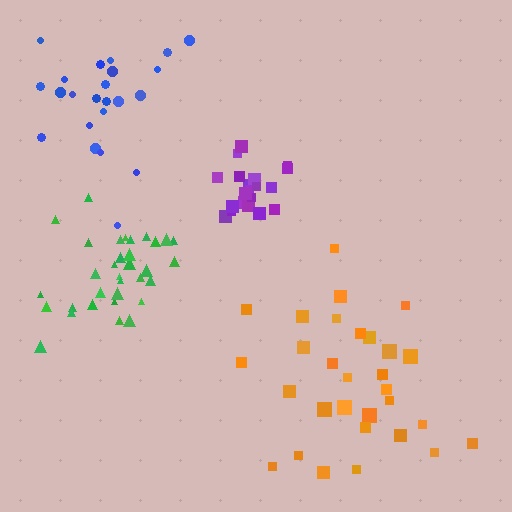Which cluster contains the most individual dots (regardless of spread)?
Green (33).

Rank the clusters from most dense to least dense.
purple, green, blue, orange.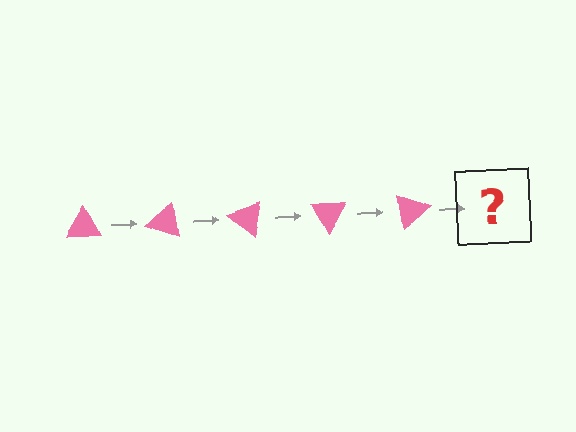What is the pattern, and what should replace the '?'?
The pattern is that the triangle rotates 20 degrees each step. The '?' should be a pink triangle rotated 100 degrees.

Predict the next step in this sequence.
The next step is a pink triangle rotated 100 degrees.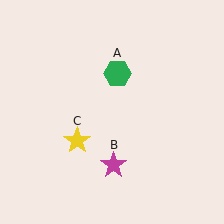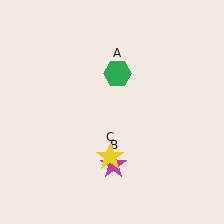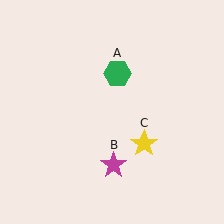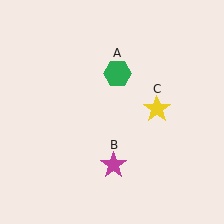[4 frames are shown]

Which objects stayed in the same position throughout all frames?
Green hexagon (object A) and magenta star (object B) remained stationary.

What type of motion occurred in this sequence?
The yellow star (object C) rotated counterclockwise around the center of the scene.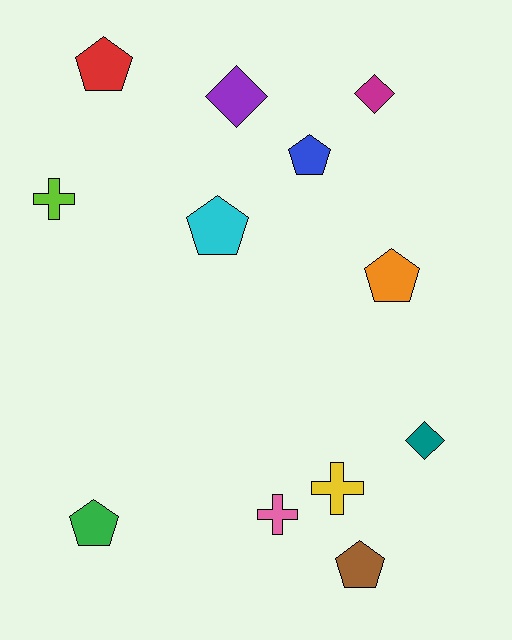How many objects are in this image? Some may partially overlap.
There are 12 objects.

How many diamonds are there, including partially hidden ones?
There are 3 diamonds.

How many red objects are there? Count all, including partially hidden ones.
There is 1 red object.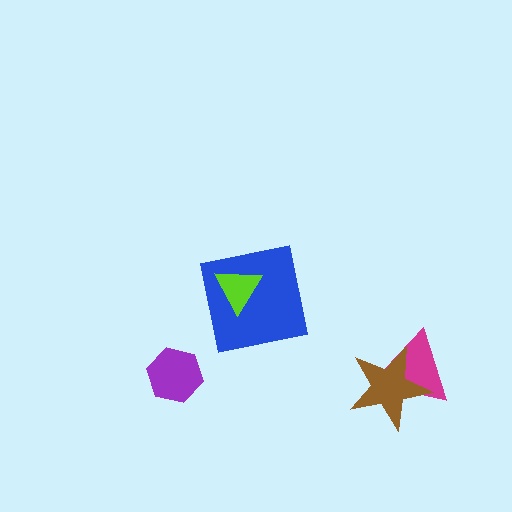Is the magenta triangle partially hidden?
Yes, it is partially covered by another shape.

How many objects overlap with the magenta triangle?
1 object overlaps with the magenta triangle.